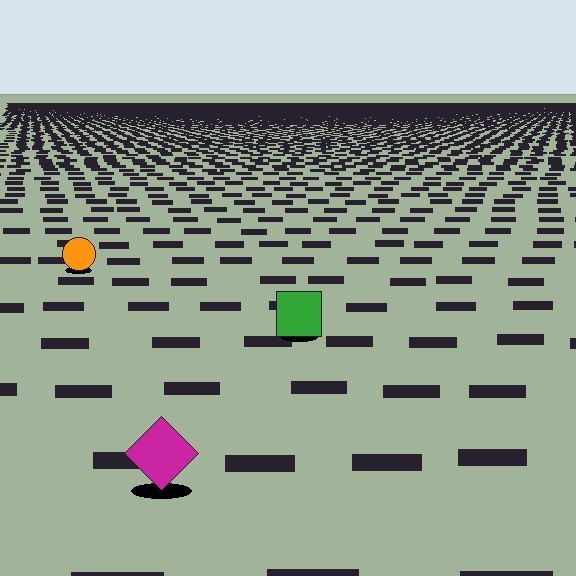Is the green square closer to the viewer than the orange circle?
Yes. The green square is closer — you can tell from the texture gradient: the ground texture is coarser near it.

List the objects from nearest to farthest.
From nearest to farthest: the magenta diamond, the green square, the orange circle.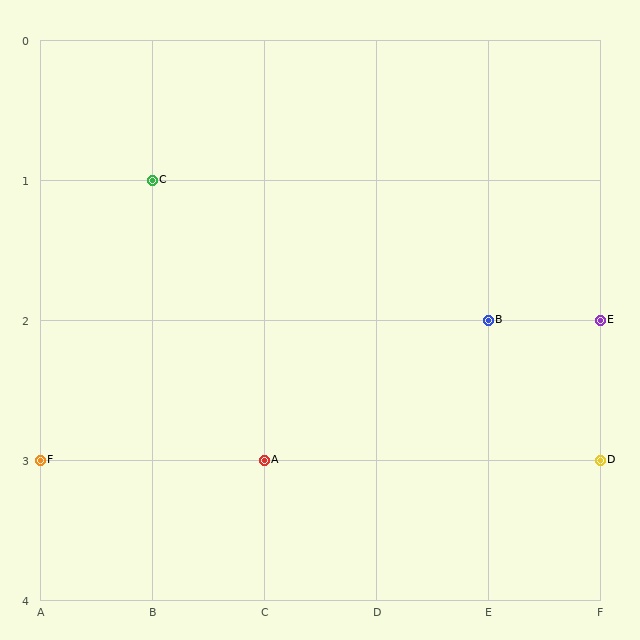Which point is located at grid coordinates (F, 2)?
Point E is at (F, 2).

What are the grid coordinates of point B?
Point B is at grid coordinates (E, 2).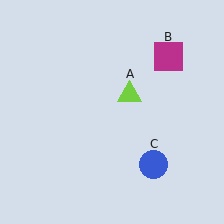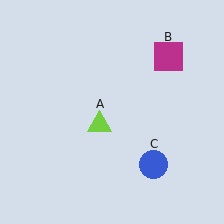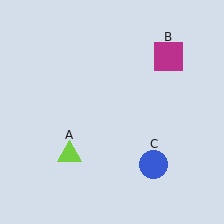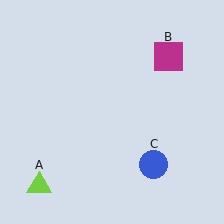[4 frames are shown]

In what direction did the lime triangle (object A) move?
The lime triangle (object A) moved down and to the left.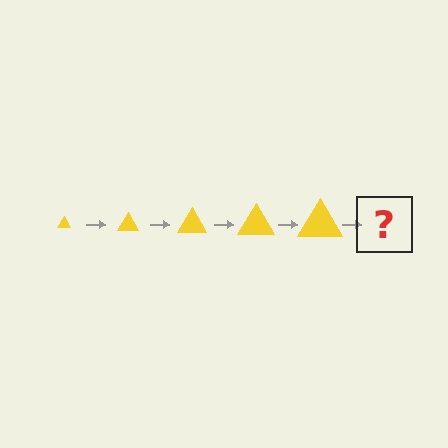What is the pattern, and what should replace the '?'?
The pattern is that the triangle gets progressively larger each step. The '?' should be a yellow triangle, larger than the previous one.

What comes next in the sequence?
The next element should be a yellow triangle, larger than the previous one.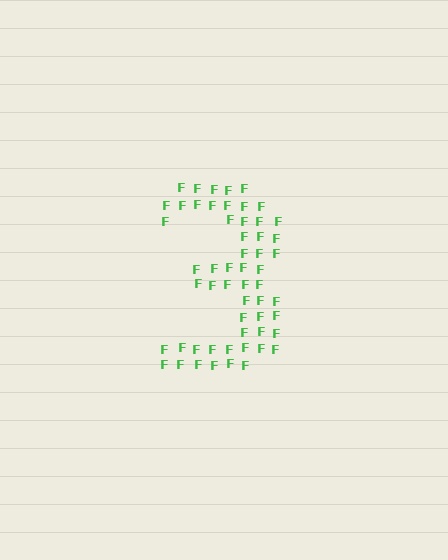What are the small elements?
The small elements are letter F's.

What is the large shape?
The large shape is the digit 3.